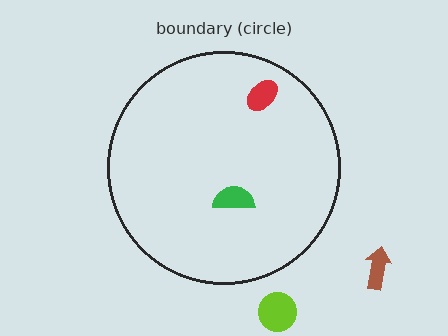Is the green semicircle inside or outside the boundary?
Inside.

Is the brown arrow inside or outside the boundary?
Outside.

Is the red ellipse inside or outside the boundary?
Inside.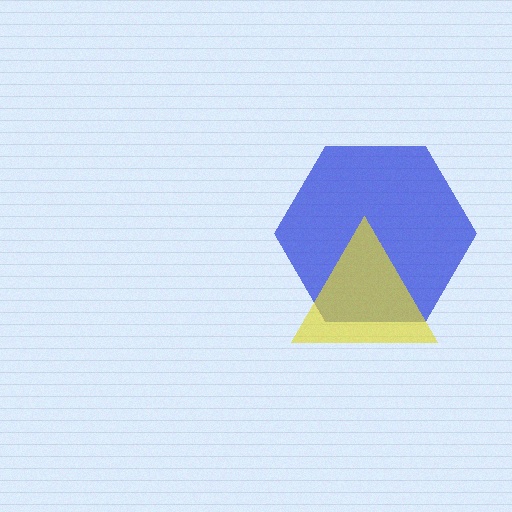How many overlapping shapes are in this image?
There are 2 overlapping shapes in the image.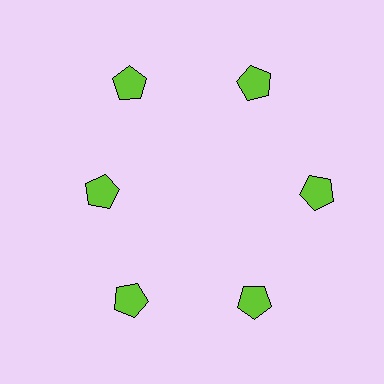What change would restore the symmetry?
The symmetry would be restored by moving it outward, back onto the ring so that all 6 pentagons sit at equal angles and equal distance from the center.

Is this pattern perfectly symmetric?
No. The 6 lime pentagons are arranged in a ring, but one element near the 9 o'clock position is pulled inward toward the center, breaking the 6-fold rotational symmetry.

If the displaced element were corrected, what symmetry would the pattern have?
It would have 6-fold rotational symmetry — the pattern would map onto itself every 60 degrees.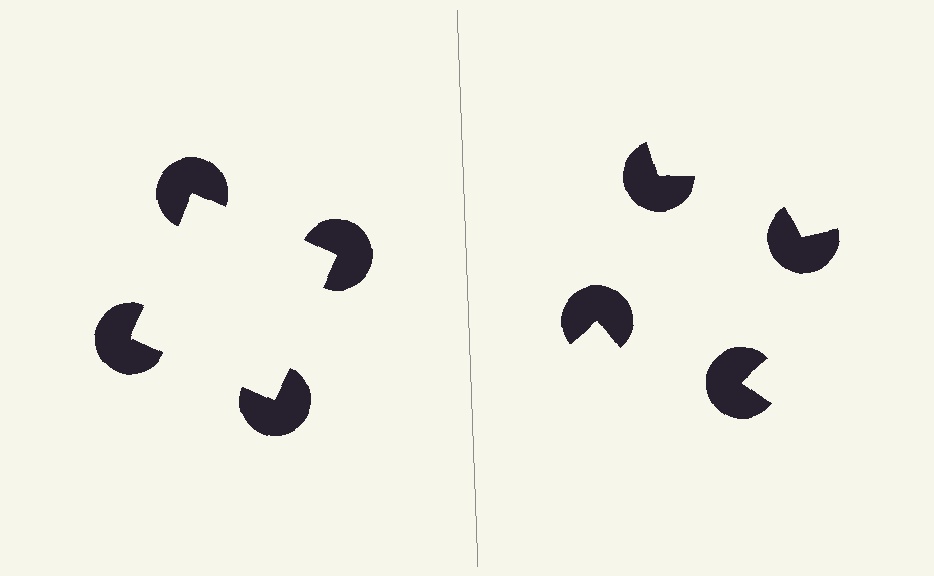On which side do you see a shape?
An illusory square appears on the left side. On the right side the wedge cuts are rotated, so no coherent shape forms.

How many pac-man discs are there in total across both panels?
8 — 4 on each side.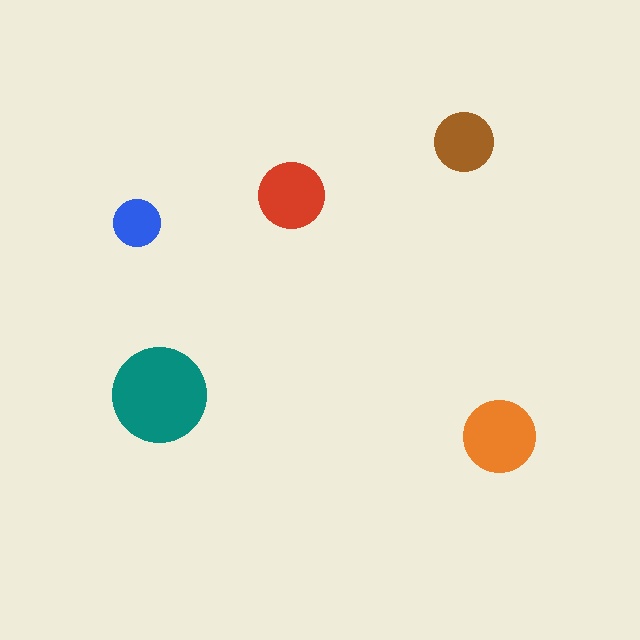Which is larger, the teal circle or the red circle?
The teal one.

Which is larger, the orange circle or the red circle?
The orange one.